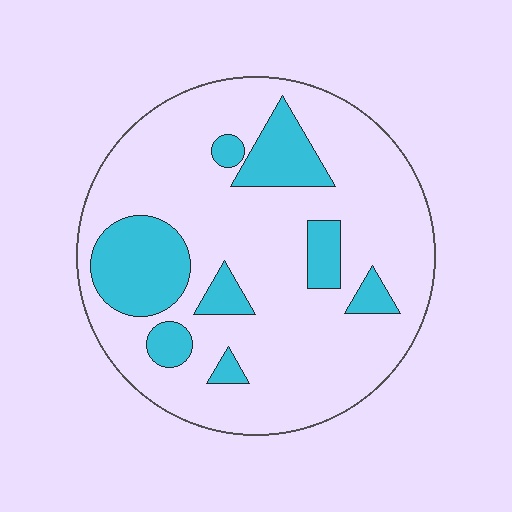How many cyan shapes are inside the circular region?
8.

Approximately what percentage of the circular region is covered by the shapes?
Approximately 20%.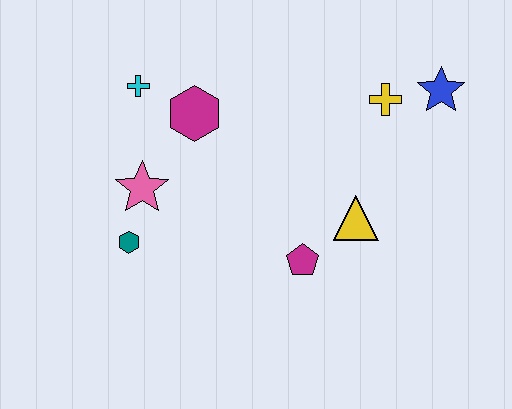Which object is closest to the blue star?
The yellow cross is closest to the blue star.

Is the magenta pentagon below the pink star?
Yes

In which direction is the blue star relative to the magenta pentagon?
The blue star is above the magenta pentagon.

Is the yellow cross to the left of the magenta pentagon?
No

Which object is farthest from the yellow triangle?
The cyan cross is farthest from the yellow triangle.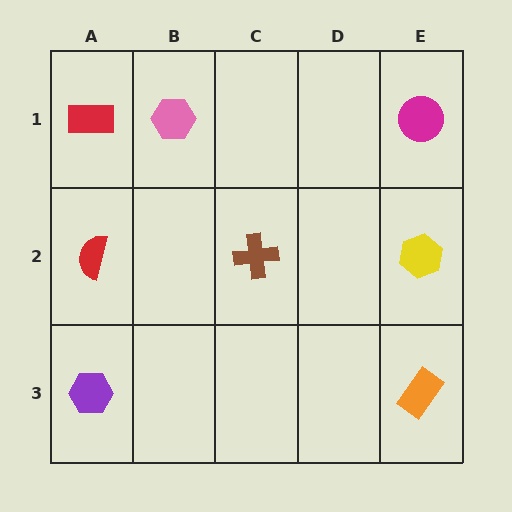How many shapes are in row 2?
3 shapes.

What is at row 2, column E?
A yellow hexagon.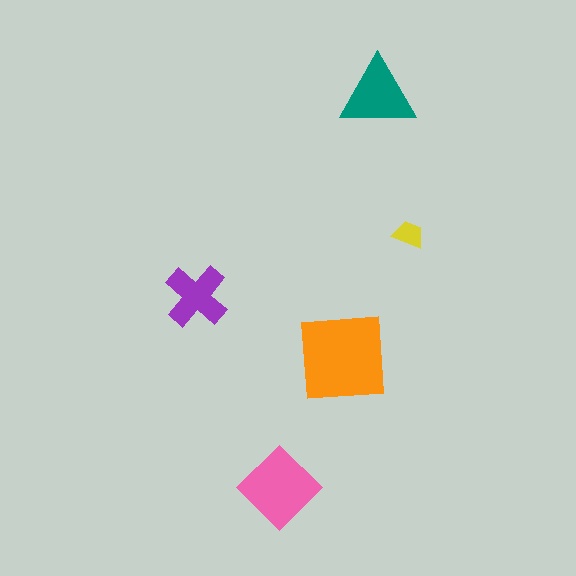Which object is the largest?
The orange square.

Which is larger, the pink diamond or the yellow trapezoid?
The pink diamond.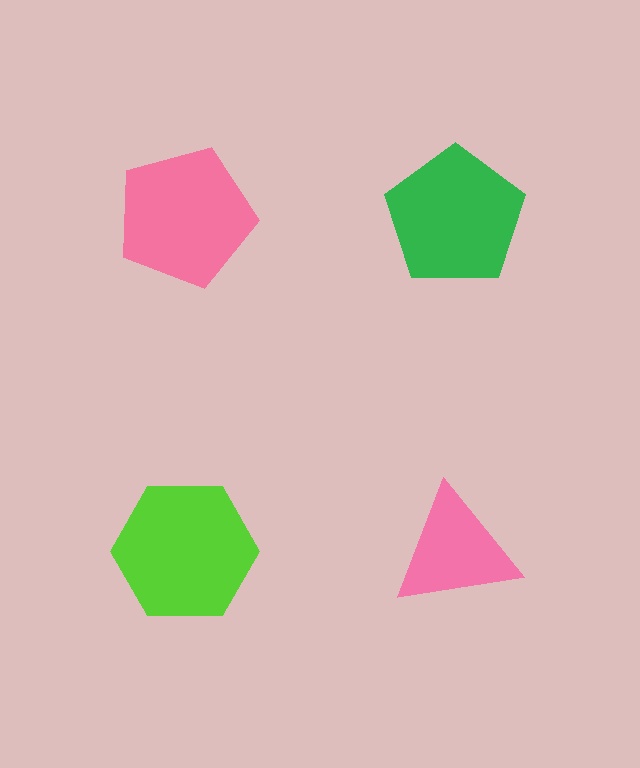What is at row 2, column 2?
A pink triangle.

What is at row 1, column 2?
A green pentagon.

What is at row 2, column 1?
A lime hexagon.